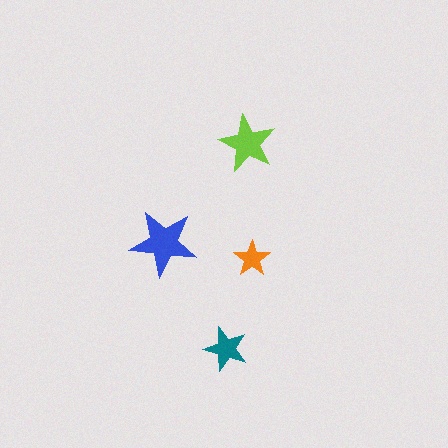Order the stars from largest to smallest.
the blue one, the lime one, the teal one, the orange one.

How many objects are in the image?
There are 4 objects in the image.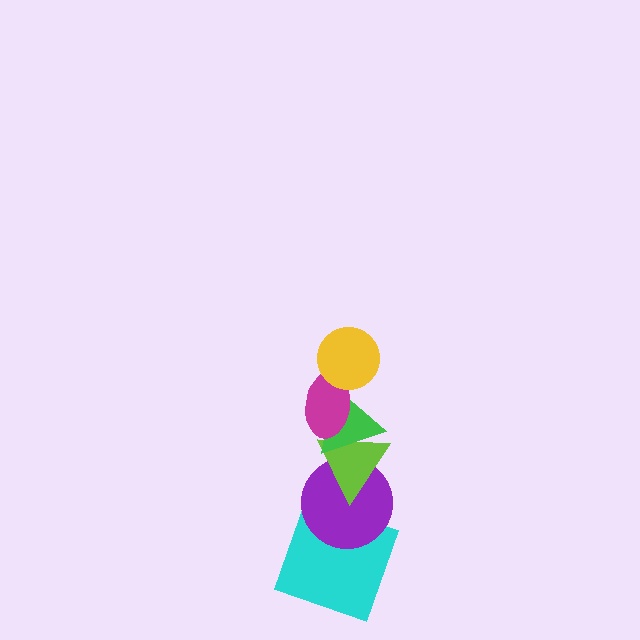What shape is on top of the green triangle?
The magenta ellipse is on top of the green triangle.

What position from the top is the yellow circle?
The yellow circle is 1st from the top.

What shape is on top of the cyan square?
The purple circle is on top of the cyan square.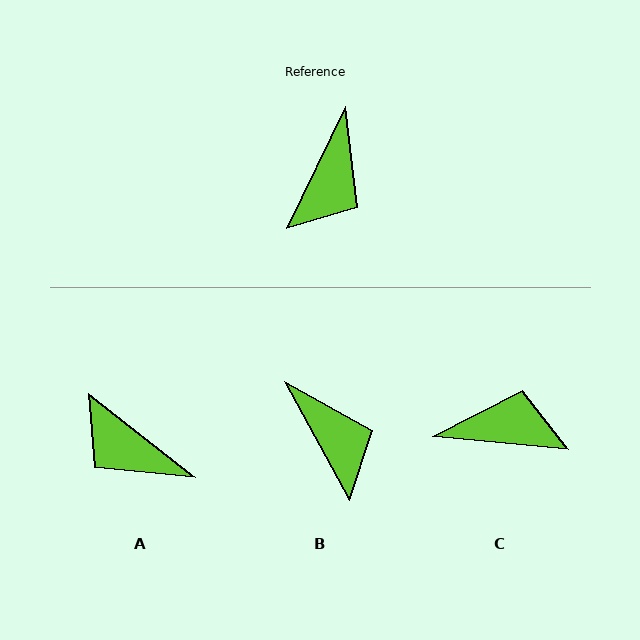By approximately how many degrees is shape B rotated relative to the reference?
Approximately 54 degrees counter-clockwise.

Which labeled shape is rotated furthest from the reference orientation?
C, about 110 degrees away.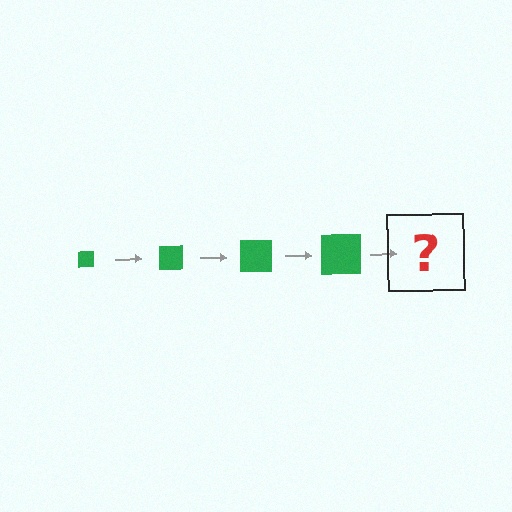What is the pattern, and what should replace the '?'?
The pattern is that the square gets progressively larger each step. The '?' should be a green square, larger than the previous one.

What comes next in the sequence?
The next element should be a green square, larger than the previous one.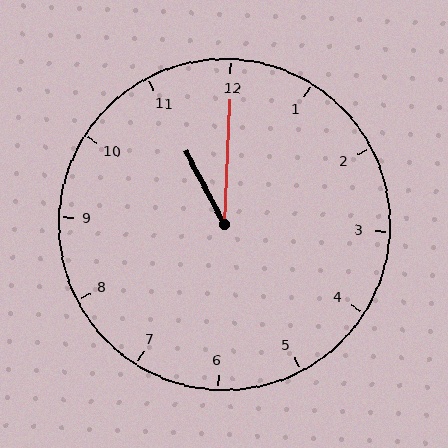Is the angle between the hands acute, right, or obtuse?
It is acute.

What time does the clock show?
11:00.